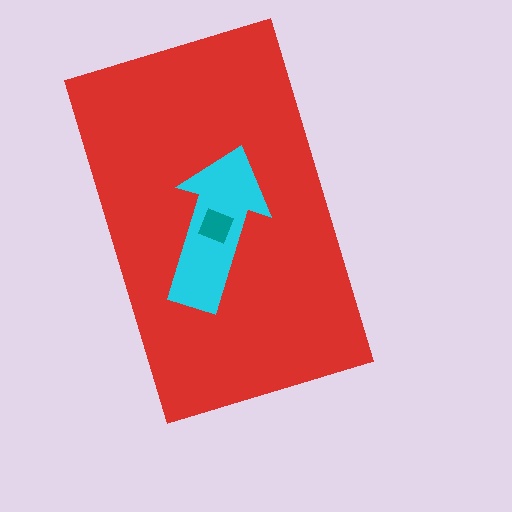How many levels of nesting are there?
3.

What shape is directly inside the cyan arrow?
The teal diamond.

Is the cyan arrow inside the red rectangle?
Yes.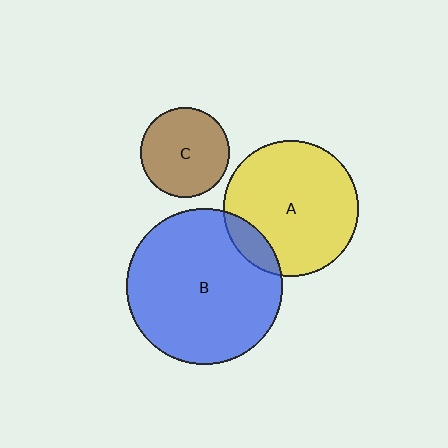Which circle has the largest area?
Circle B (blue).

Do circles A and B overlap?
Yes.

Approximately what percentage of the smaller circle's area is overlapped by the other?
Approximately 10%.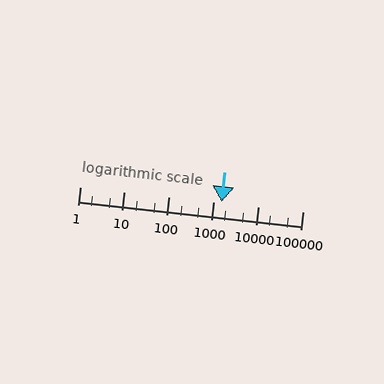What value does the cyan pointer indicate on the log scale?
The pointer indicates approximately 1500.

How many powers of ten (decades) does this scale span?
The scale spans 5 decades, from 1 to 100000.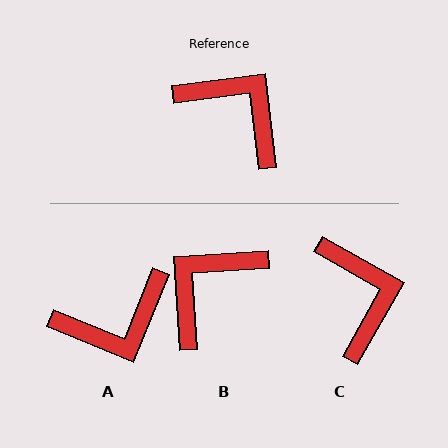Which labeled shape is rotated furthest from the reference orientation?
A, about 119 degrees away.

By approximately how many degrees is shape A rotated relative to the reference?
Approximately 119 degrees clockwise.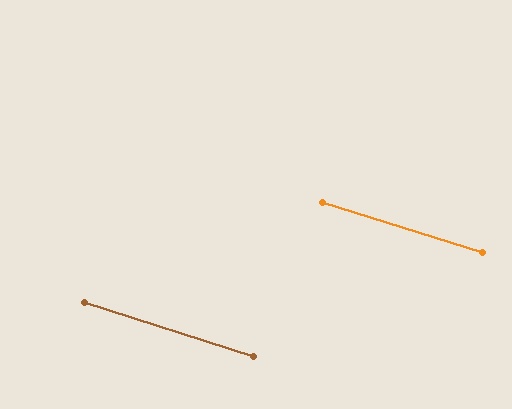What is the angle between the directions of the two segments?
Approximately 0 degrees.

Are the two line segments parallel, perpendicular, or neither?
Parallel — their directions differ by only 0.1°.